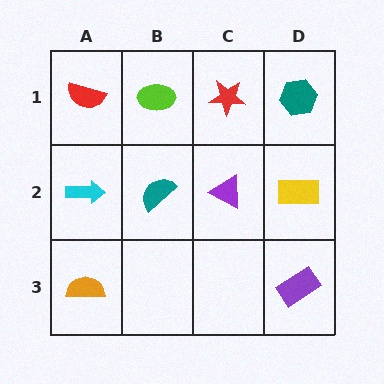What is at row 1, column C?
A red star.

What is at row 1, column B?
A lime ellipse.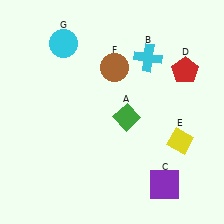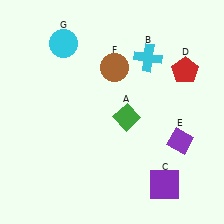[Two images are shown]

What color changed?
The diamond (E) changed from yellow in Image 1 to purple in Image 2.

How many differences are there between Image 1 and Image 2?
There is 1 difference between the two images.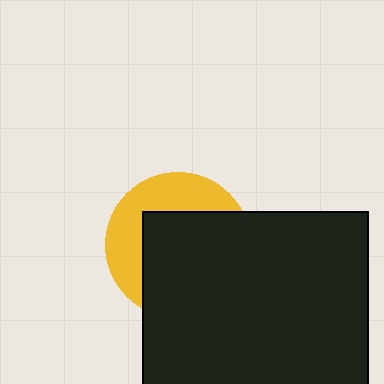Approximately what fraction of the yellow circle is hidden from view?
Roughly 62% of the yellow circle is hidden behind the black square.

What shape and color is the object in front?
The object in front is a black square.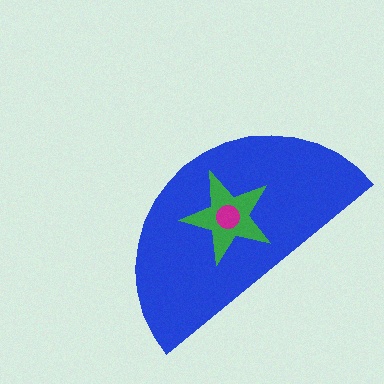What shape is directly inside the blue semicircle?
The green star.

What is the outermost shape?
The blue semicircle.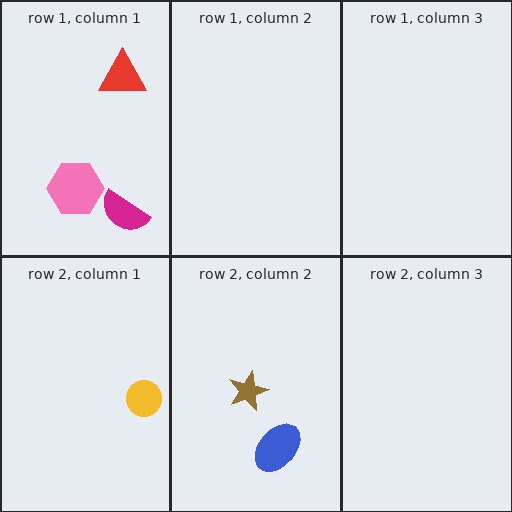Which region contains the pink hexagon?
The row 1, column 1 region.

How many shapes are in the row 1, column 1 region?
3.